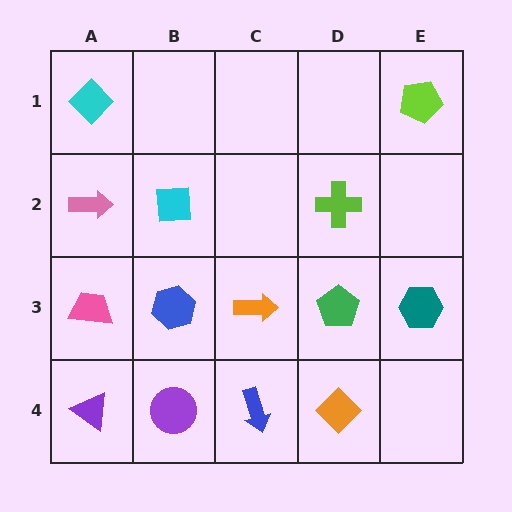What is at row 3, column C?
An orange arrow.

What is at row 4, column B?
A purple circle.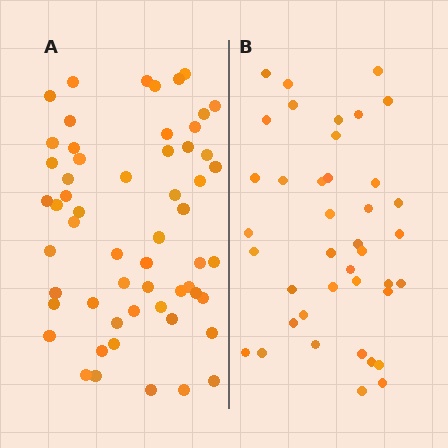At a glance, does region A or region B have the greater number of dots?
Region A (the left region) has more dots.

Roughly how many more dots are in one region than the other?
Region A has approximately 15 more dots than region B.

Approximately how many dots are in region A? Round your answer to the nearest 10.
About 60 dots. (The exact count is 57, which rounds to 60.)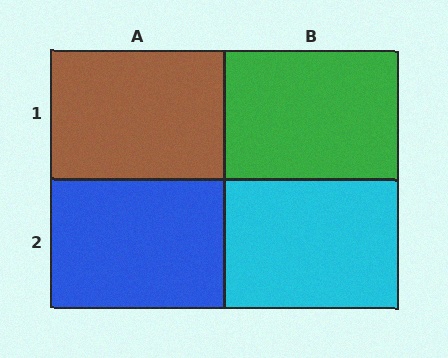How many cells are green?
1 cell is green.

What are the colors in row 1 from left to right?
Brown, green.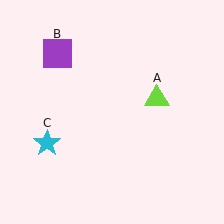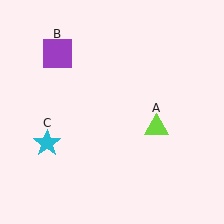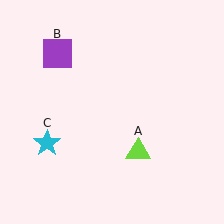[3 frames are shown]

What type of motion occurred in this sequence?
The lime triangle (object A) rotated clockwise around the center of the scene.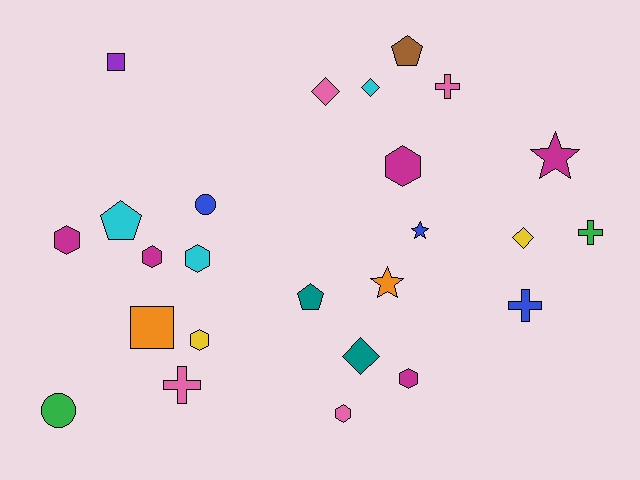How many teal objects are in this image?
There are 2 teal objects.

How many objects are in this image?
There are 25 objects.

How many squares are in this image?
There are 2 squares.